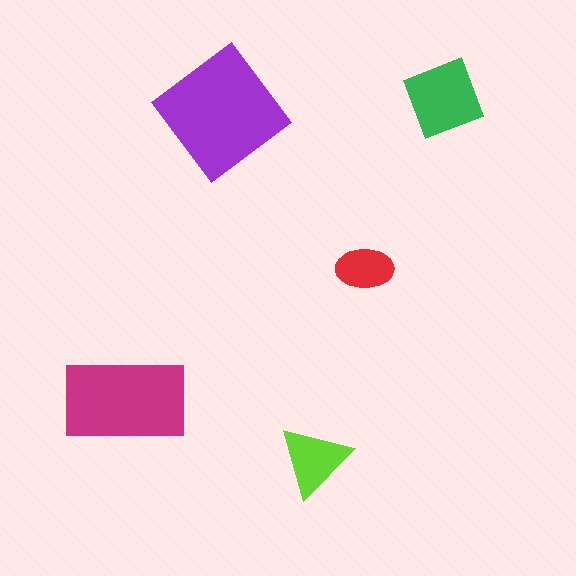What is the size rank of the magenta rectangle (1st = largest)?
2nd.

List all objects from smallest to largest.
The red ellipse, the lime triangle, the green diamond, the magenta rectangle, the purple diamond.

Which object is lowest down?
The lime triangle is bottommost.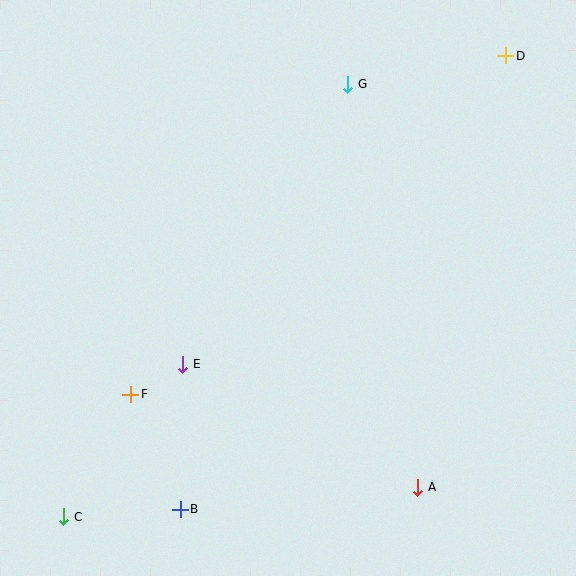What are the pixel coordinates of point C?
Point C is at (64, 517).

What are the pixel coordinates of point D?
Point D is at (506, 56).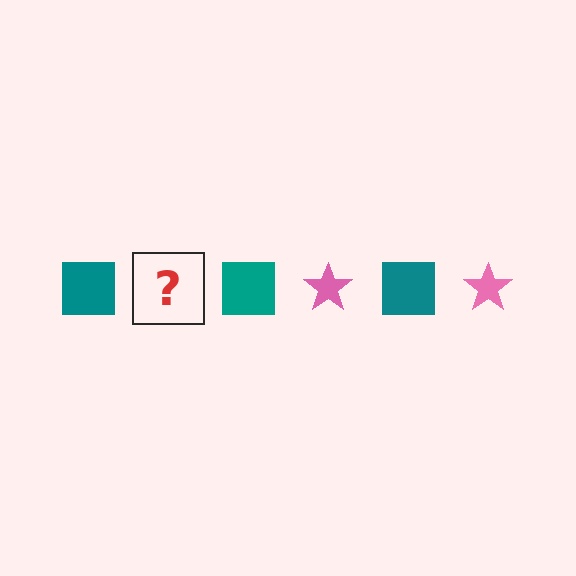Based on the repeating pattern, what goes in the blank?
The blank should be a pink star.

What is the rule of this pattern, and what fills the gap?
The rule is that the pattern alternates between teal square and pink star. The gap should be filled with a pink star.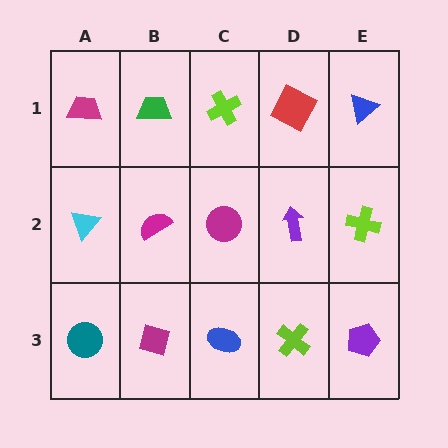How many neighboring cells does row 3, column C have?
3.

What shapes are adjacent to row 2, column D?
A red square (row 1, column D), a lime cross (row 3, column D), a magenta circle (row 2, column C), a lime cross (row 2, column E).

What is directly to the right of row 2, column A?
A magenta semicircle.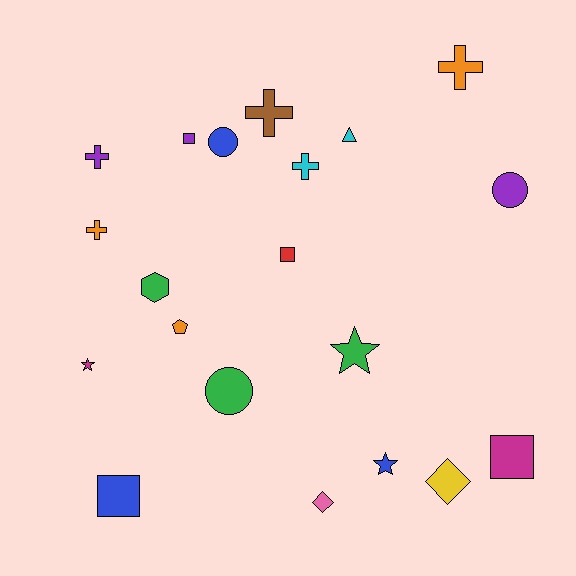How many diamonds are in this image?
There are 2 diamonds.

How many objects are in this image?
There are 20 objects.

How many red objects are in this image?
There is 1 red object.